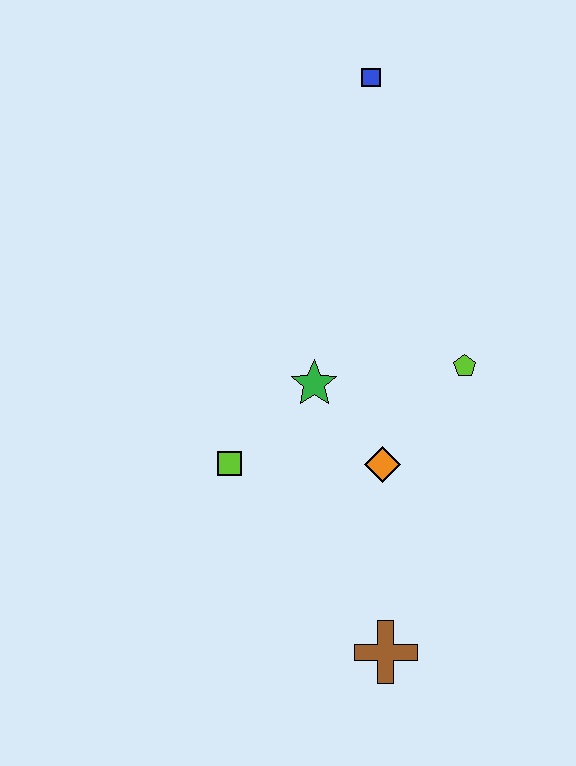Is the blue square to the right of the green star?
Yes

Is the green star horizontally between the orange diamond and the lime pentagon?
No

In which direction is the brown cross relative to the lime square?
The brown cross is below the lime square.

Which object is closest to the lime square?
The green star is closest to the lime square.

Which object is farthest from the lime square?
The blue square is farthest from the lime square.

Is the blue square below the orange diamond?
No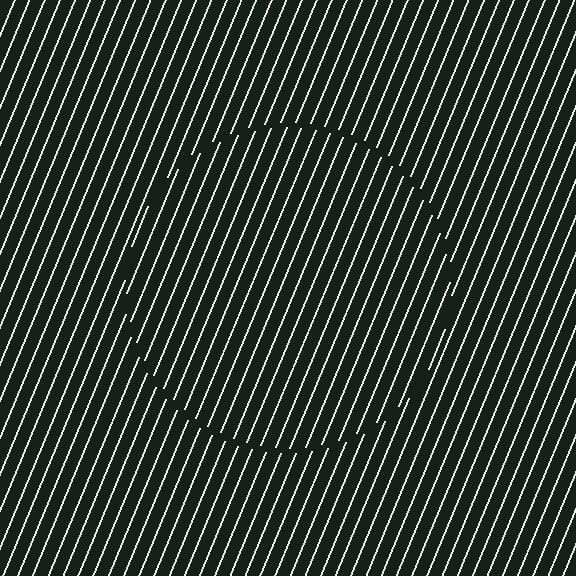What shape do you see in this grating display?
An illusory circle. The interior of the shape contains the same grating, shifted by half a period — the contour is defined by the phase discontinuity where line-ends from the inner and outer gratings abut.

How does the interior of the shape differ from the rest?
The interior of the shape contains the same grating, shifted by half a period — the contour is defined by the phase discontinuity where line-ends from the inner and outer gratings abut.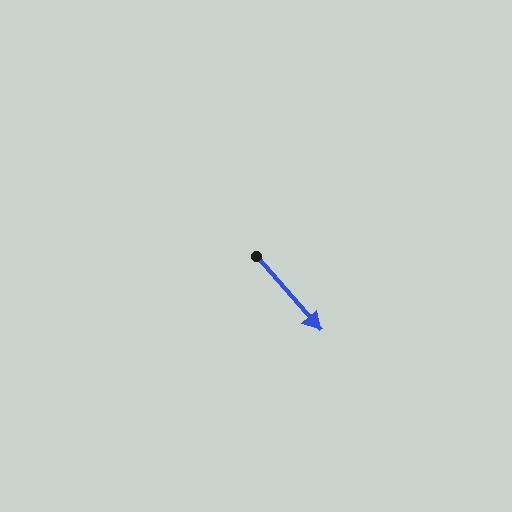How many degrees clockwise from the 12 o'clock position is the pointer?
Approximately 139 degrees.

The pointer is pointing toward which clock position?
Roughly 5 o'clock.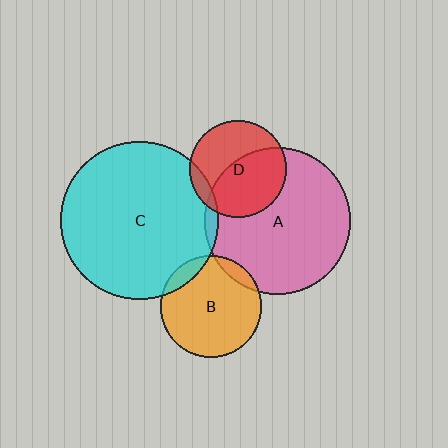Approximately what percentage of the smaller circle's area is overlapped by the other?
Approximately 10%.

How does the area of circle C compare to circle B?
Approximately 2.4 times.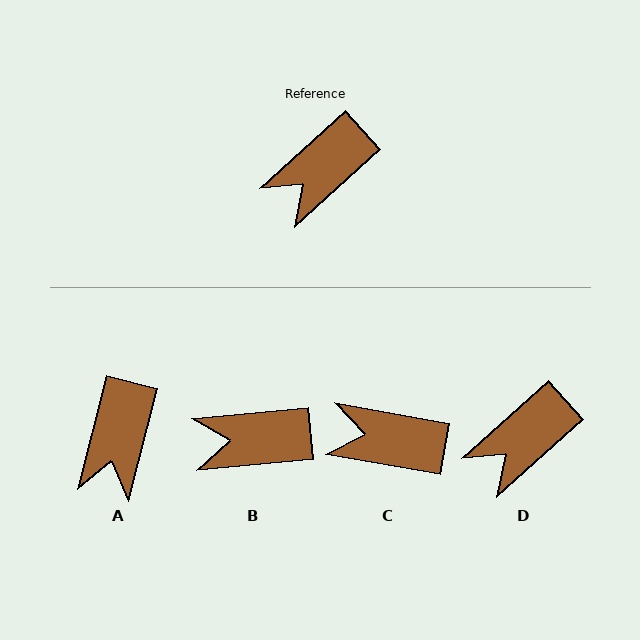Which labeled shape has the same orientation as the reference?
D.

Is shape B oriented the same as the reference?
No, it is off by about 37 degrees.